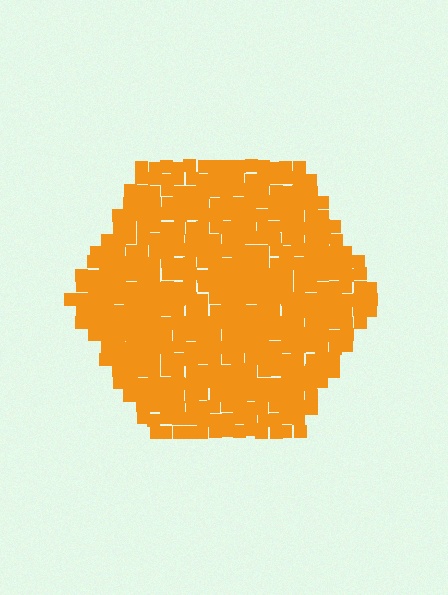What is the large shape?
The large shape is a hexagon.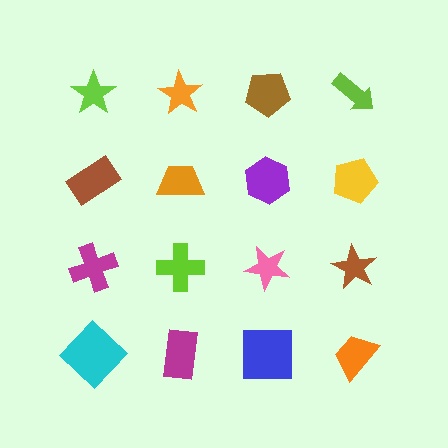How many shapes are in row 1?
4 shapes.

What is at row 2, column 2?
An orange trapezoid.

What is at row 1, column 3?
A brown pentagon.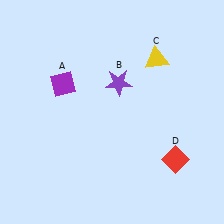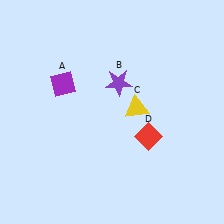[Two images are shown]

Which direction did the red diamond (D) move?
The red diamond (D) moved left.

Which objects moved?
The objects that moved are: the yellow triangle (C), the red diamond (D).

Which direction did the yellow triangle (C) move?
The yellow triangle (C) moved down.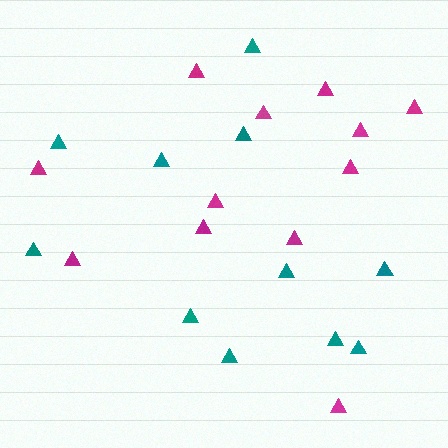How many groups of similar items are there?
There are 2 groups: one group of magenta triangles (12) and one group of teal triangles (11).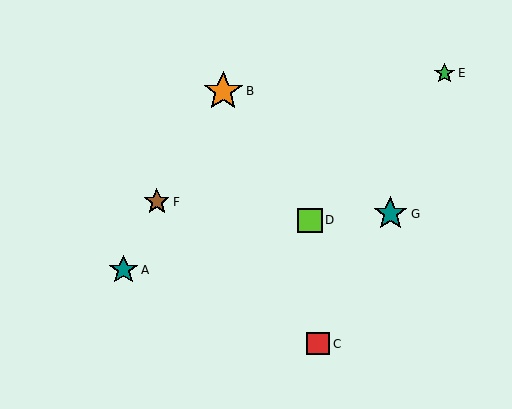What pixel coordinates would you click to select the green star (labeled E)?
Click at (444, 74) to select the green star E.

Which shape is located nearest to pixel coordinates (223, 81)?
The orange star (labeled B) at (223, 91) is nearest to that location.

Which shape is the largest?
The orange star (labeled B) is the largest.